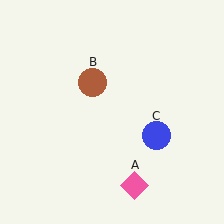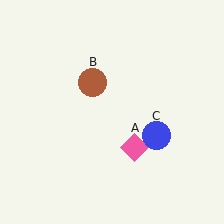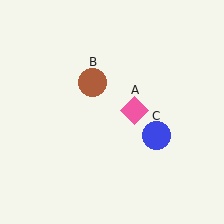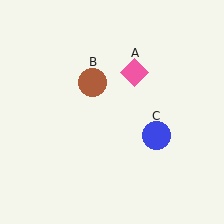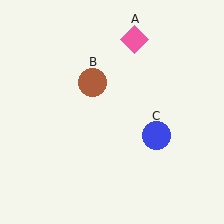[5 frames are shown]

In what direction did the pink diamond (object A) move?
The pink diamond (object A) moved up.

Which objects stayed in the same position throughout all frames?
Brown circle (object B) and blue circle (object C) remained stationary.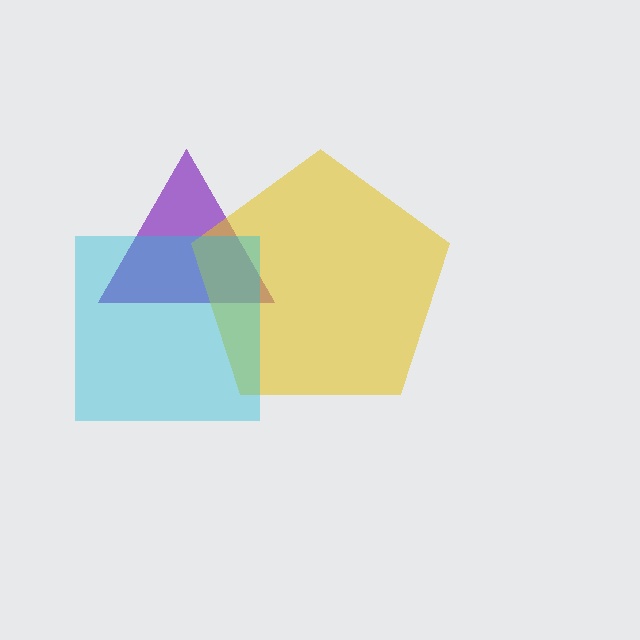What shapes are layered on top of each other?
The layered shapes are: a purple triangle, a yellow pentagon, a cyan square.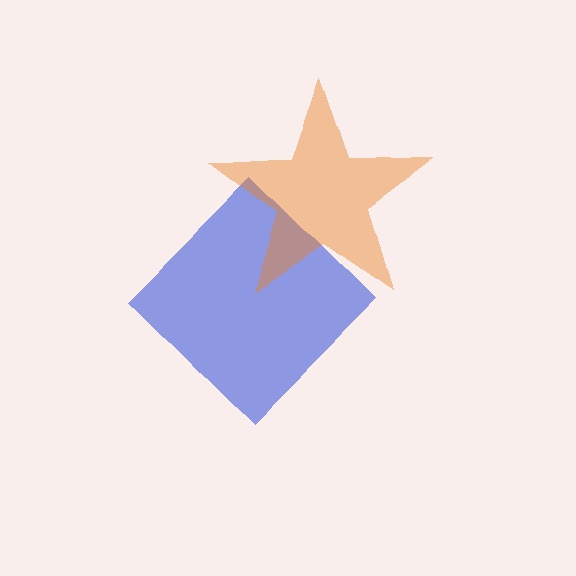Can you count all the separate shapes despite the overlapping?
Yes, there are 2 separate shapes.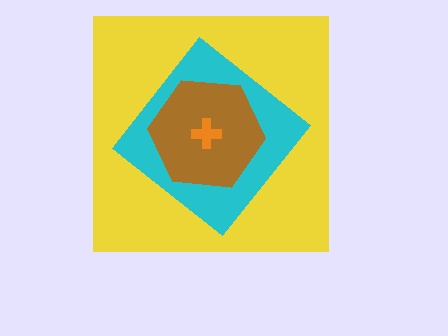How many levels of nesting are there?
4.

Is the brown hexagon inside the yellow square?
Yes.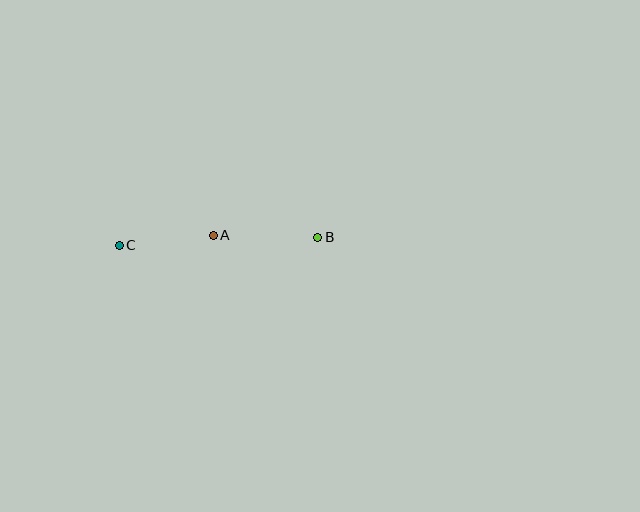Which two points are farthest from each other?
Points B and C are farthest from each other.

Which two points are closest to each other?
Points A and C are closest to each other.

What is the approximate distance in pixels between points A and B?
The distance between A and B is approximately 104 pixels.